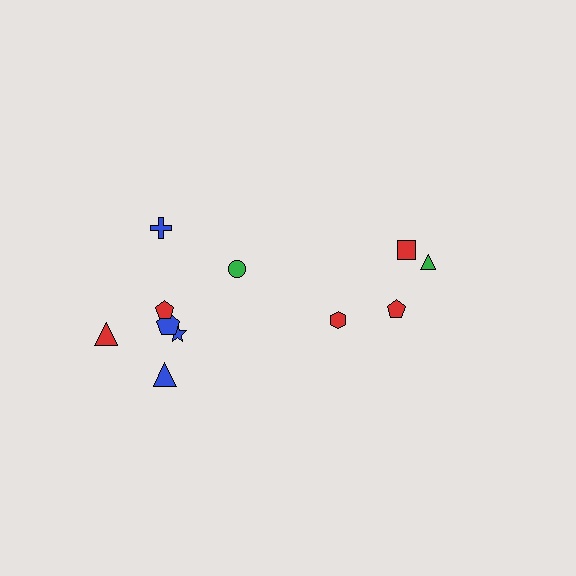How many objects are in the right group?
There are 4 objects.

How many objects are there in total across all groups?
There are 11 objects.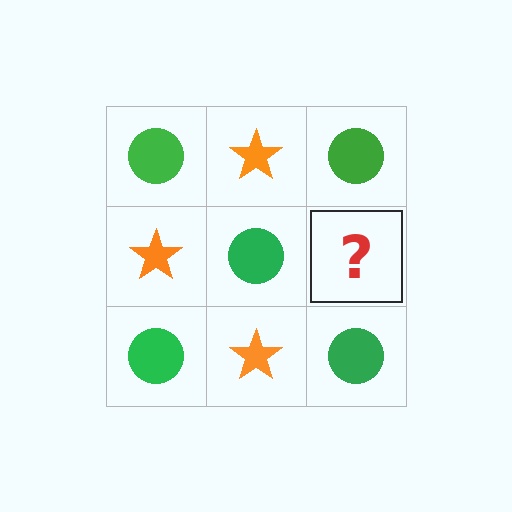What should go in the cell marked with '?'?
The missing cell should contain an orange star.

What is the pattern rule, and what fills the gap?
The rule is that it alternates green circle and orange star in a checkerboard pattern. The gap should be filled with an orange star.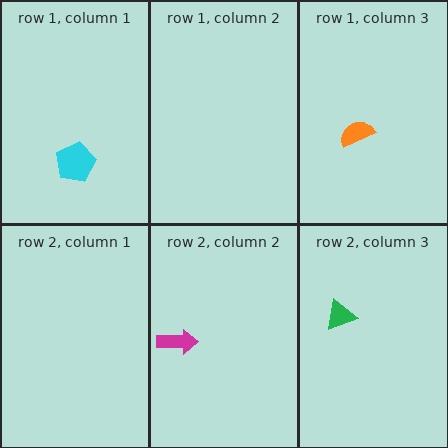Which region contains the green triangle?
The row 2, column 3 region.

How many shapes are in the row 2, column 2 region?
1.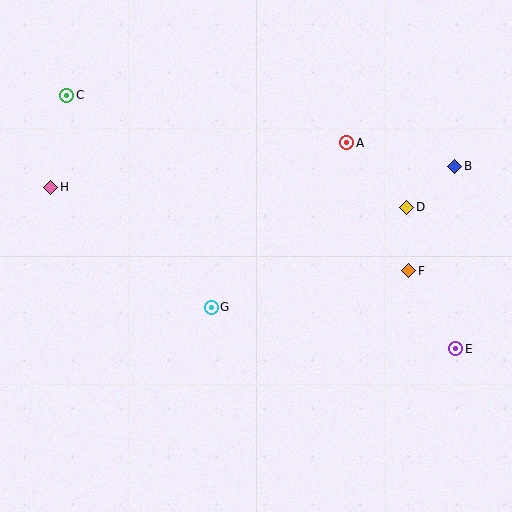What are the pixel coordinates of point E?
Point E is at (456, 349).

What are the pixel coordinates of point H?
Point H is at (50, 187).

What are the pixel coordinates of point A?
Point A is at (347, 143).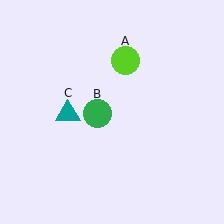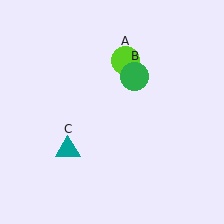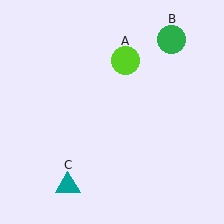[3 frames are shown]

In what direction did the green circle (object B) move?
The green circle (object B) moved up and to the right.